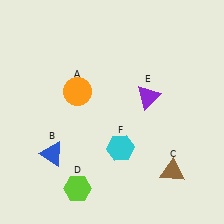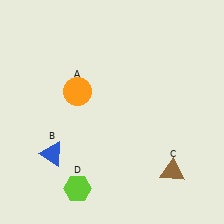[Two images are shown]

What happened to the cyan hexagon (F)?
The cyan hexagon (F) was removed in Image 2. It was in the bottom-right area of Image 1.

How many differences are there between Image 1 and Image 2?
There are 2 differences between the two images.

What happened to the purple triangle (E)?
The purple triangle (E) was removed in Image 2. It was in the top-right area of Image 1.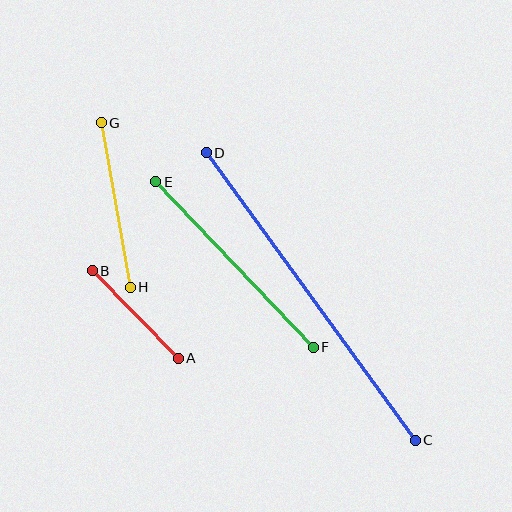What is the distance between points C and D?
The distance is approximately 356 pixels.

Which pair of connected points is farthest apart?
Points C and D are farthest apart.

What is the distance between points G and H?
The distance is approximately 167 pixels.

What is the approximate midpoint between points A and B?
The midpoint is at approximately (135, 315) pixels.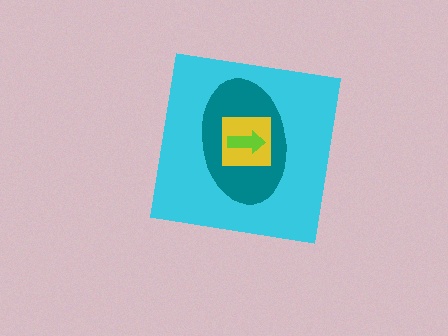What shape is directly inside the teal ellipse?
The yellow square.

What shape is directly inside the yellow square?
The lime arrow.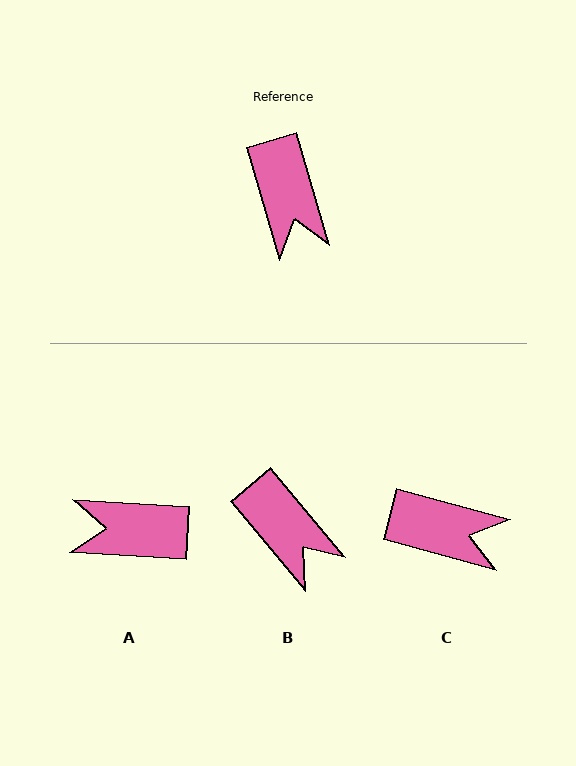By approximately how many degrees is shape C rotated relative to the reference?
Approximately 58 degrees counter-clockwise.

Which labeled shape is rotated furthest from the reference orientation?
A, about 110 degrees away.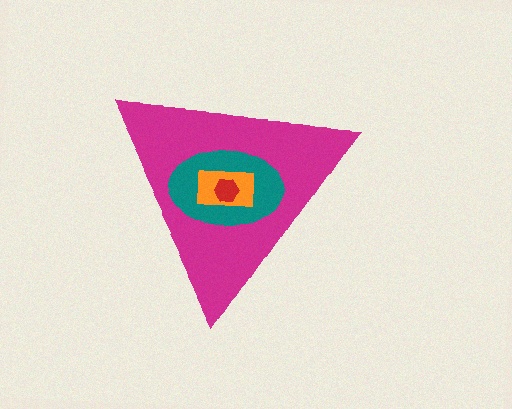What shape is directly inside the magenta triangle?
The teal ellipse.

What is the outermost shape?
The magenta triangle.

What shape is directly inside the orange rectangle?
The red hexagon.